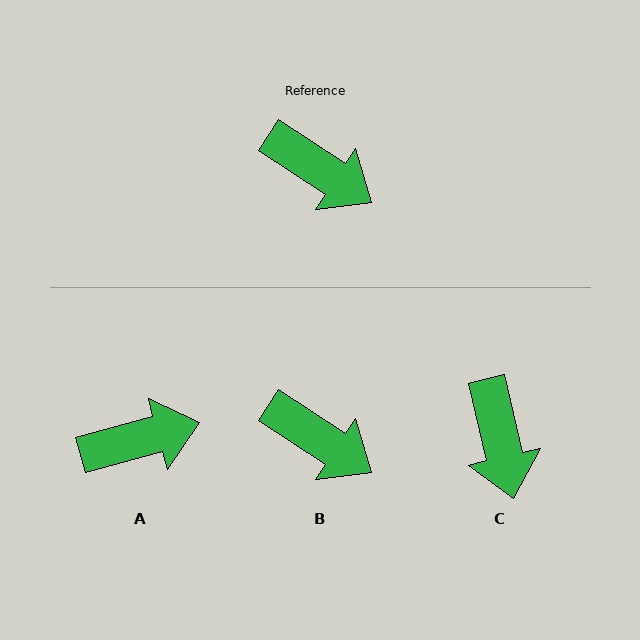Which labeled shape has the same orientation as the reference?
B.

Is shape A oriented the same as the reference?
No, it is off by about 48 degrees.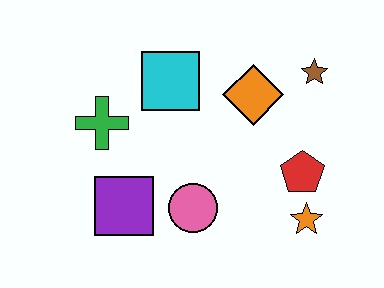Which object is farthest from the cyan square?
The orange star is farthest from the cyan square.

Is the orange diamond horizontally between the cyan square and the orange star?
Yes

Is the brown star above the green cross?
Yes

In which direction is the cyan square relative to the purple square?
The cyan square is above the purple square.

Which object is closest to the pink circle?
The purple square is closest to the pink circle.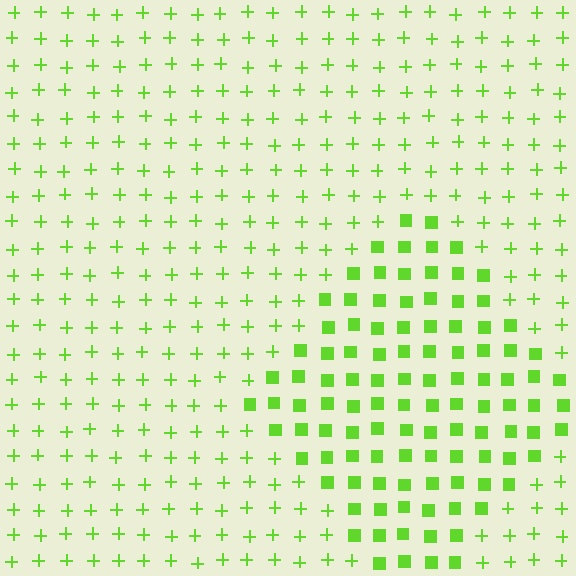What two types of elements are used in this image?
The image uses squares inside the diamond region and plus signs outside it.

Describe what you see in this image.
The image is filled with small lime elements arranged in a uniform grid. A diamond-shaped region contains squares, while the surrounding area contains plus signs. The boundary is defined purely by the change in element shape.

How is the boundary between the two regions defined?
The boundary is defined by a change in element shape: squares inside vs. plus signs outside. All elements share the same color and spacing.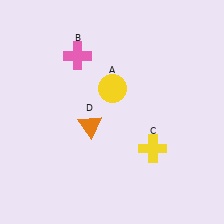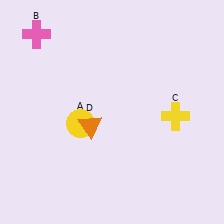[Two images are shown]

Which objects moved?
The objects that moved are: the yellow circle (A), the pink cross (B), the yellow cross (C).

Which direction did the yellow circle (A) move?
The yellow circle (A) moved down.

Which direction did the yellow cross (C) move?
The yellow cross (C) moved up.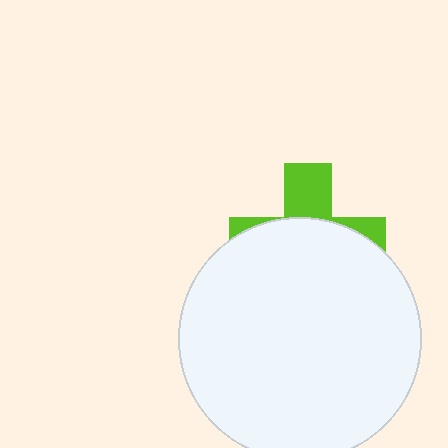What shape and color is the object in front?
The object in front is a white circle.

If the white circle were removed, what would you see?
You would see the complete lime cross.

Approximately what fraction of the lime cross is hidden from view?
Roughly 69% of the lime cross is hidden behind the white circle.